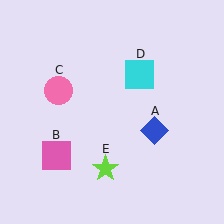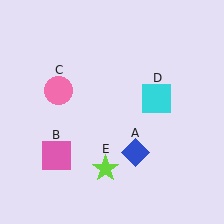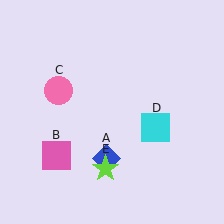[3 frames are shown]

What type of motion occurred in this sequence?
The blue diamond (object A), cyan square (object D) rotated clockwise around the center of the scene.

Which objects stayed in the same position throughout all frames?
Pink square (object B) and pink circle (object C) and lime star (object E) remained stationary.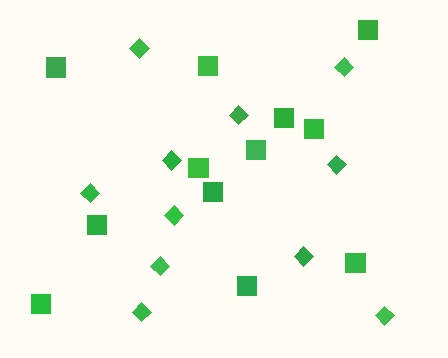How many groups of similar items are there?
There are 2 groups: one group of diamonds (11) and one group of squares (12).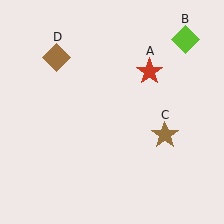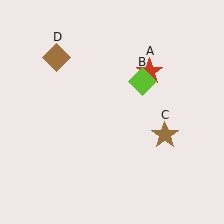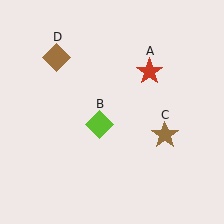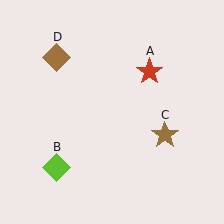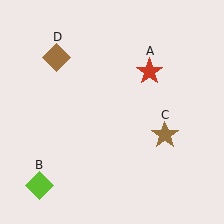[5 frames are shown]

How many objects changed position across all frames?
1 object changed position: lime diamond (object B).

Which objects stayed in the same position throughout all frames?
Red star (object A) and brown star (object C) and brown diamond (object D) remained stationary.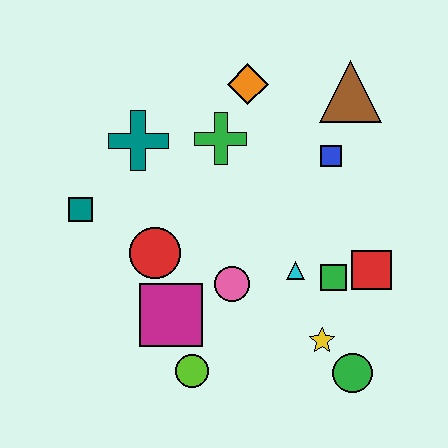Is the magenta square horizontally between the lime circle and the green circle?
No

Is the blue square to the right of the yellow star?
Yes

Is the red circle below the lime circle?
No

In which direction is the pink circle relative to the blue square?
The pink circle is below the blue square.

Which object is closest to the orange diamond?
The green cross is closest to the orange diamond.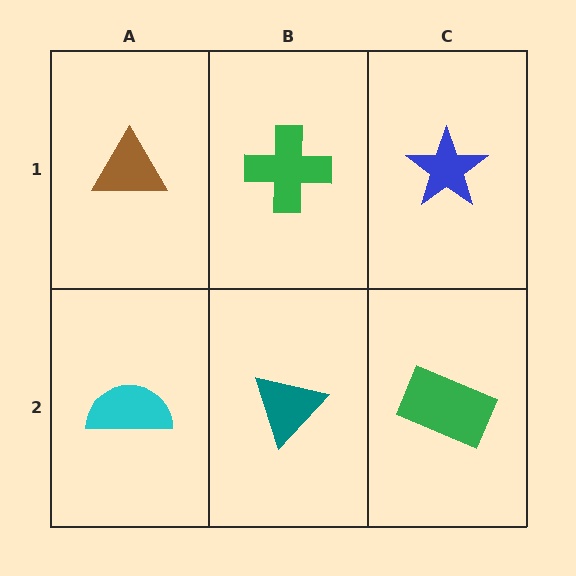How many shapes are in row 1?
3 shapes.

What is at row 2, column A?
A cyan semicircle.